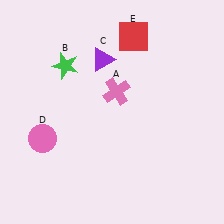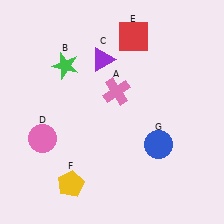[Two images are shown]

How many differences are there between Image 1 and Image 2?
There are 2 differences between the two images.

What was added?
A yellow pentagon (F), a blue circle (G) were added in Image 2.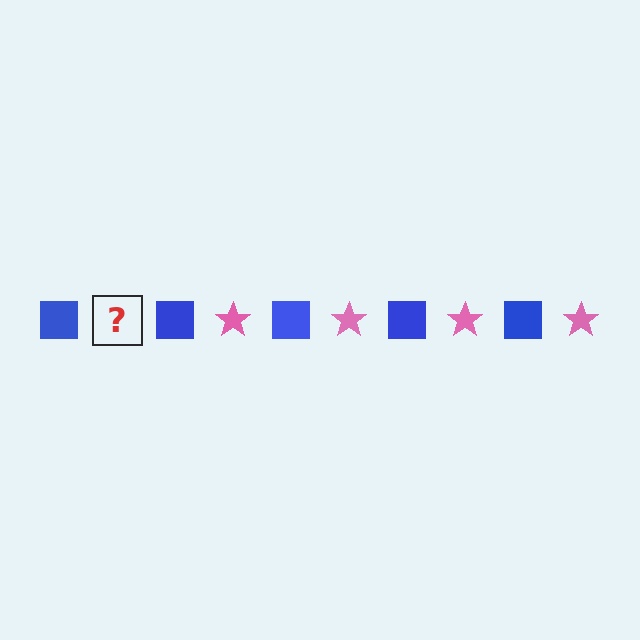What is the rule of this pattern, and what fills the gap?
The rule is that the pattern alternates between blue square and pink star. The gap should be filled with a pink star.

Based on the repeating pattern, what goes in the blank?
The blank should be a pink star.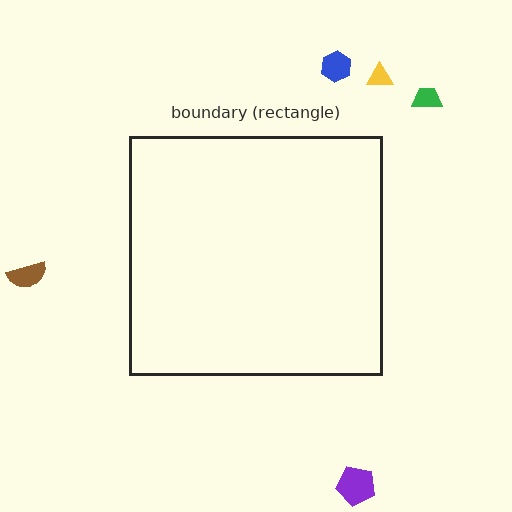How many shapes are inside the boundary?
0 inside, 5 outside.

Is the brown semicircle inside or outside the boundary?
Outside.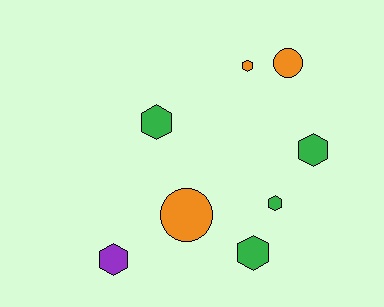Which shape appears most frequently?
Hexagon, with 6 objects.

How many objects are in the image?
There are 8 objects.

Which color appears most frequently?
Green, with 4 objects.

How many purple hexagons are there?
There is 1 purple hexagon.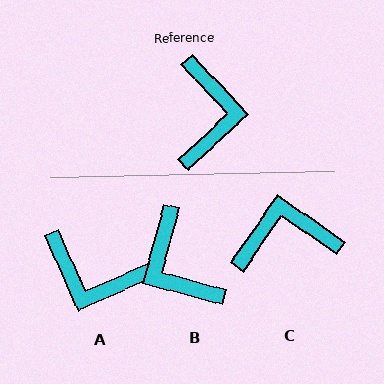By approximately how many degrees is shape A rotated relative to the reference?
Approximately 109 degrees clockwise.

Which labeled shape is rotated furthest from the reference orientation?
B, about 148 degrees away.